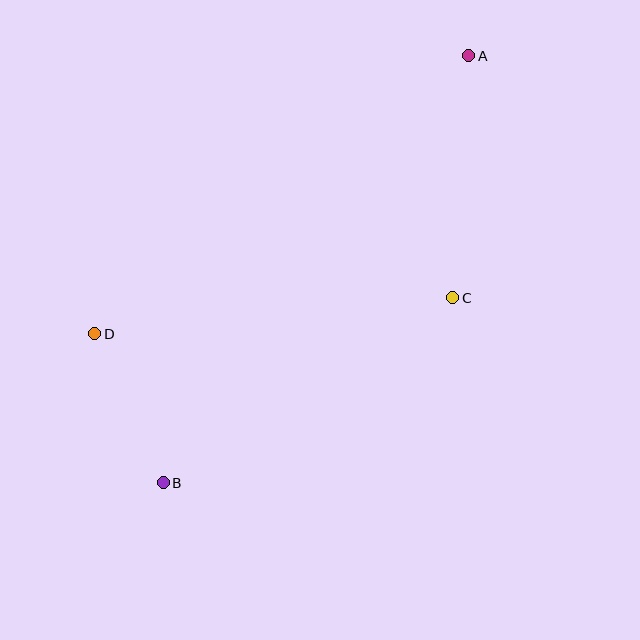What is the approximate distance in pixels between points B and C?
The distance between B and C is approximately 344 pixels.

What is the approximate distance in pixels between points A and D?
The distance between A and D is approximately 466 pixels.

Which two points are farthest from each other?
Points A and B are farthest from each other.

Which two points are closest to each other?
Points B and D are closest to each other.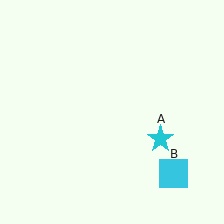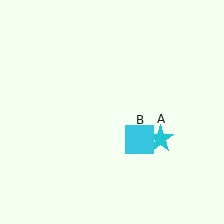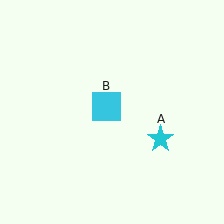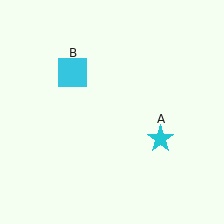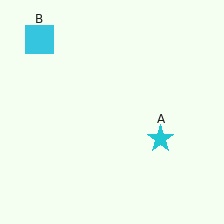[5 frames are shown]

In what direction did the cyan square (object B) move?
The cyan square (object B) moved up and to the left.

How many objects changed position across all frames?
1 object changed position: cyan square (object B).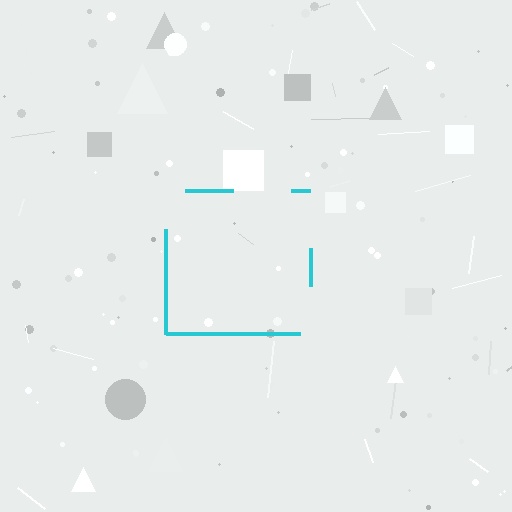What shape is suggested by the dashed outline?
The dashed outline suggests a square.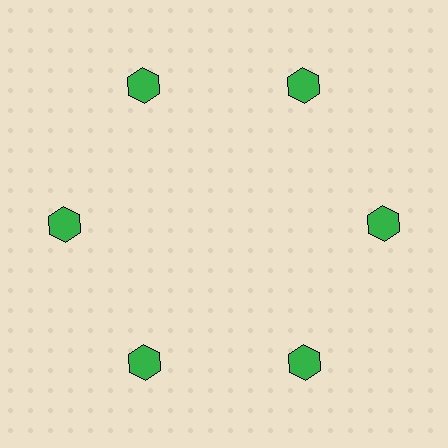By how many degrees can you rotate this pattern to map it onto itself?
The pattern maps onto itself every 60 degrees of rotation.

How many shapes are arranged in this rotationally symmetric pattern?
There are 6 shapes, arranged in 6 groups of 1.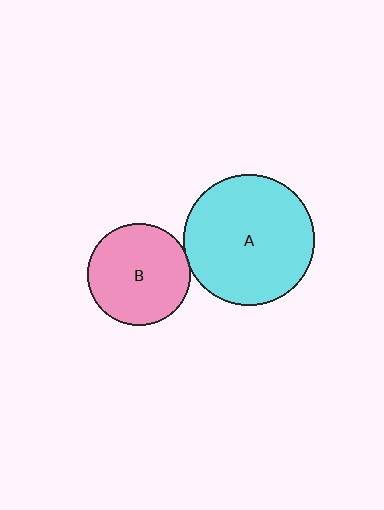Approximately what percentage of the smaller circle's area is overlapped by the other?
Approximately 5%.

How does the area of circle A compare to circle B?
Approximately 1.6 times.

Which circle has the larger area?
Circle A (cyan).